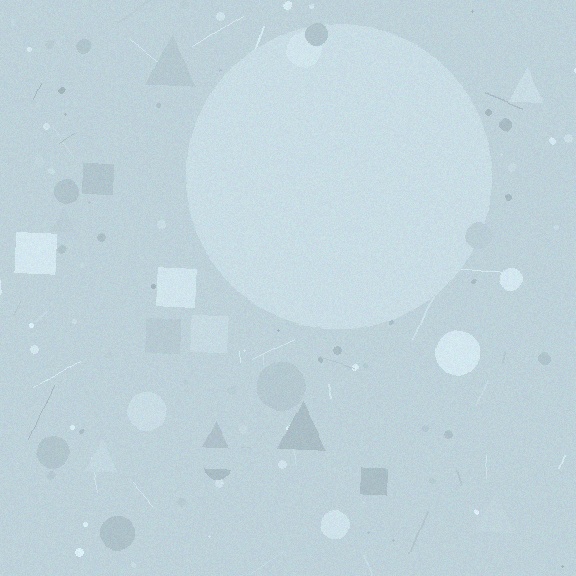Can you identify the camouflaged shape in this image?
The camouflaged shape is a circle.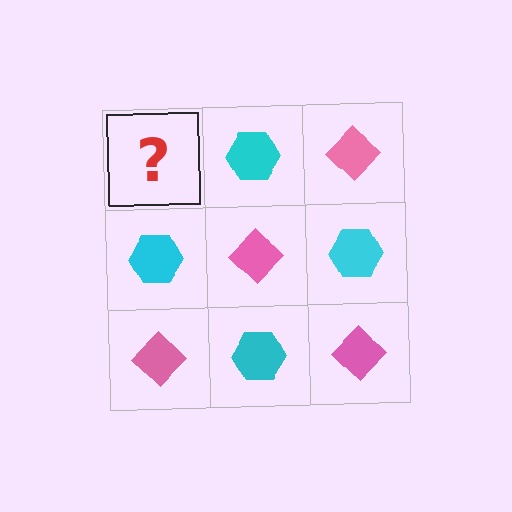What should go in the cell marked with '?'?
The missing cell should contain a pink diamond.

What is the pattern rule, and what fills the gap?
The rule is that it alternates pink diamond and cyan hexagon in a checkerboard pattern. The gap should be filled with a pink diamond.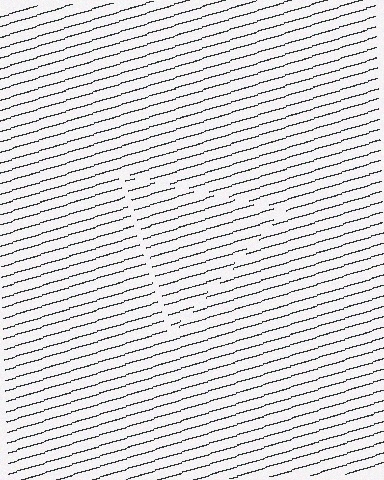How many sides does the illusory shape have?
3 sides — the line-ends trace a triangle.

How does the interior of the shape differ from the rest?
The interior of the shape contains the same grating, shifted by half a period — the contour is defined by the phase discontinuity where line-ends from the inner and outer gratings abut.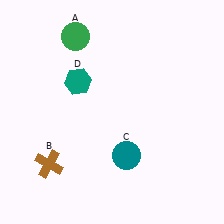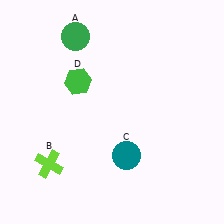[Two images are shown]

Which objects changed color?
B changed from brown to lime. D changed from teal to green.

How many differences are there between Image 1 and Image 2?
There are 2 differences between the two images.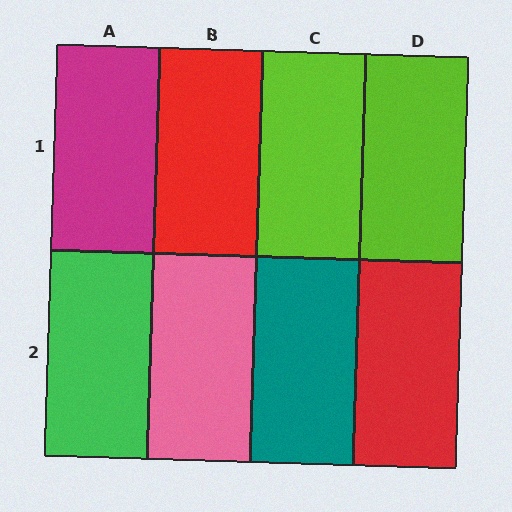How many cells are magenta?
1 cell is magenta.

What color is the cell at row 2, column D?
Red.